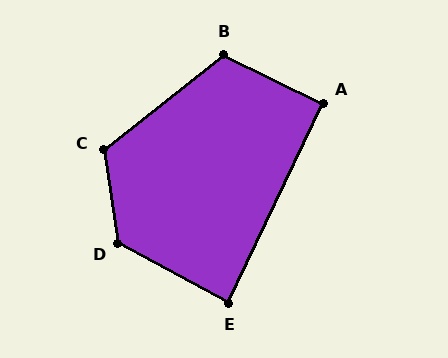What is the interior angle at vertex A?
Approximately 91 degrees (approximately right).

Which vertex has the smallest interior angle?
E, at approximately 87 degrees.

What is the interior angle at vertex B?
Approximately 116 degrees (obtuse).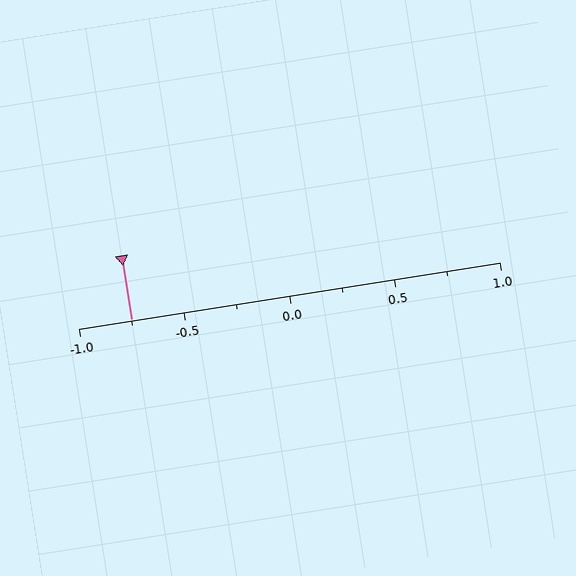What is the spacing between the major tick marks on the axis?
The major ticks are spaced 0.5 apart.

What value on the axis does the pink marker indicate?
The marker indicates approximately -0.75.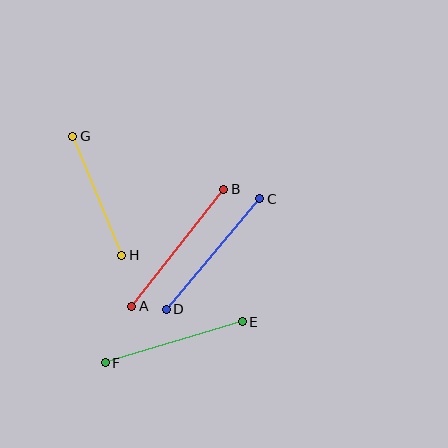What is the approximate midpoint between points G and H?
The midpoint is at approximately (97, 196) pixels.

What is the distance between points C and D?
The distance is approximately 144 pixels.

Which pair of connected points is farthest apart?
Points A and B are farthest apart.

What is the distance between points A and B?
The distance is approximately 149 pixels.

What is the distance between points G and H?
The distance is approximately 129 pixels.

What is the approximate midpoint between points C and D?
The midpoint is at approximately (213, 254) pixels.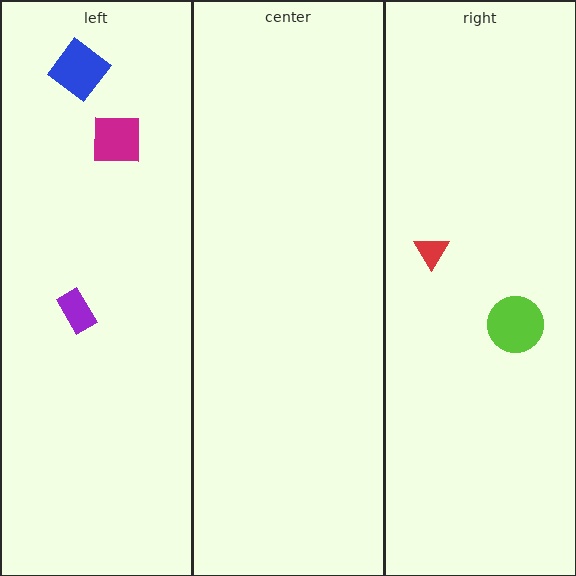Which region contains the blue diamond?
The left region.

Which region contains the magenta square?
The left region.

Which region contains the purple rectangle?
The left region.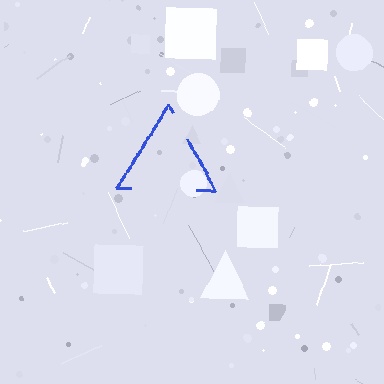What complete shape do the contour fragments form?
The contour fragments form a triangle.